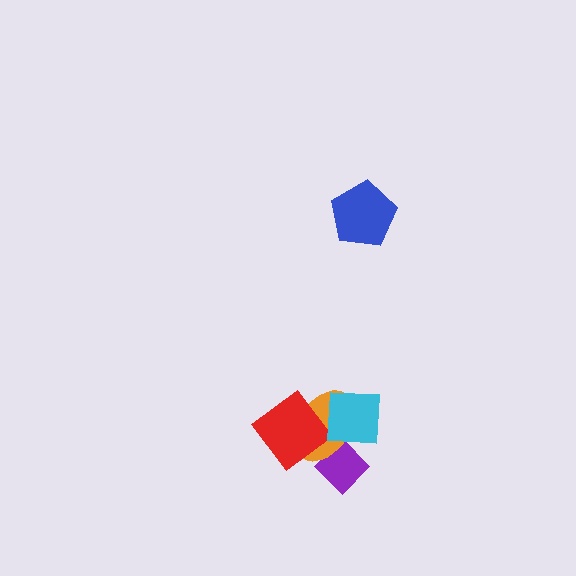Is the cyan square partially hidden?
No, no other shape covers it.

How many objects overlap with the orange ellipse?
3 objects overlap with the orange ellipse.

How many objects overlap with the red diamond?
1 object overlaps with the red diamond.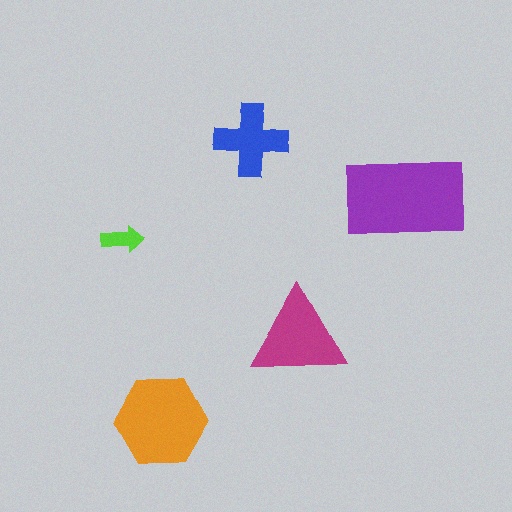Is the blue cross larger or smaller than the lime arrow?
Larger.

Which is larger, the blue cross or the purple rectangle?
The purple rectangle.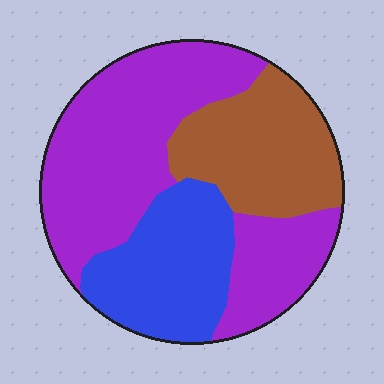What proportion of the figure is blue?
Blue covers about 25% of the figure.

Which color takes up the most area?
Purple, at roughly 50%.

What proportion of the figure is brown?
Brown takes up less than a quarter of the figure.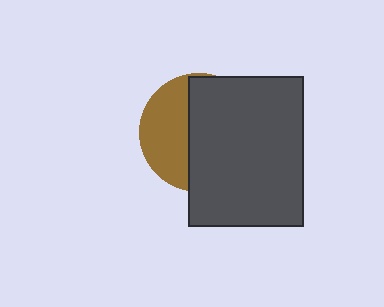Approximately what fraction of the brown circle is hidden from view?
Roughly 62% of the brown circle is hidden behind the dark gray rectangle.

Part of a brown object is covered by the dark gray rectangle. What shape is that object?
It is a circle.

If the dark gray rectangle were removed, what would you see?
You would see the complete brown circle.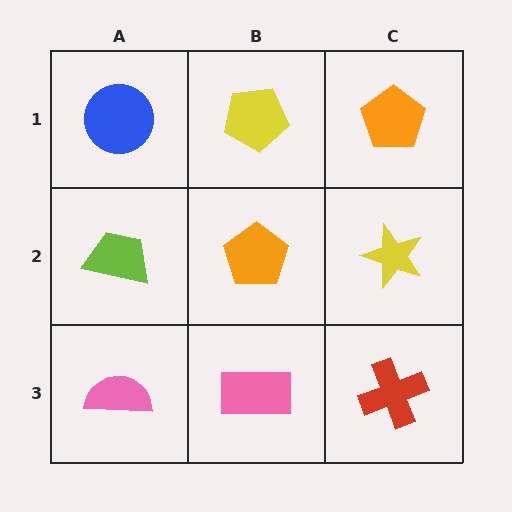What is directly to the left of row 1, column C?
A yellow pentagon.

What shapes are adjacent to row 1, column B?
An orange pentagon (row 2, column B), a blue circle (row 1, column A), an orange pentagon (row 1, column C).